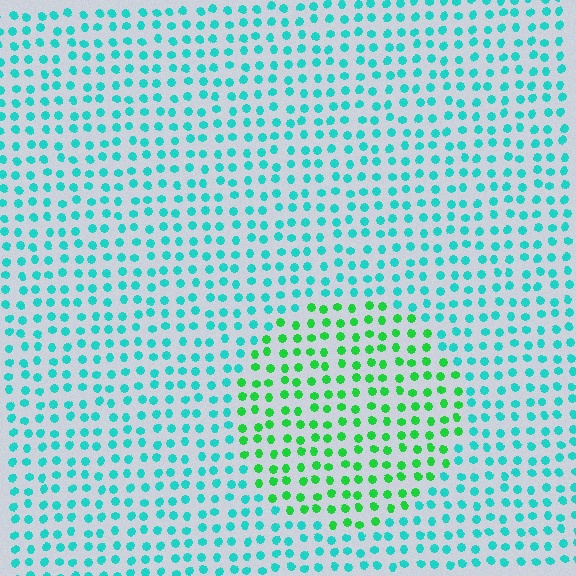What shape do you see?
I see a circle.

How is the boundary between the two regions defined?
The boundary is defined purely by a slight shift in hue (about 46 degrees). Spacing, size, and orientation are identical on both sides.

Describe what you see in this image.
The image is filled with small cyan elements in a uniform arrangement. A circle-shaped region is visible where the elements are tinted to a slightly different hue, forming a subtle color boundary.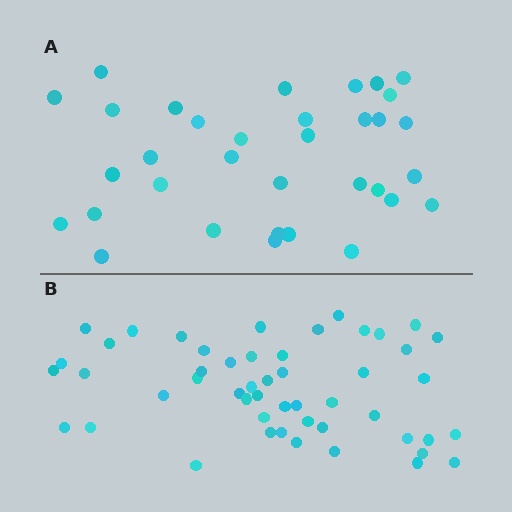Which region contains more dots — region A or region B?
Region B (the bottom region) has more dots.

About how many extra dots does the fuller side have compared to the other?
Region B has approximately 15 more dots than region A.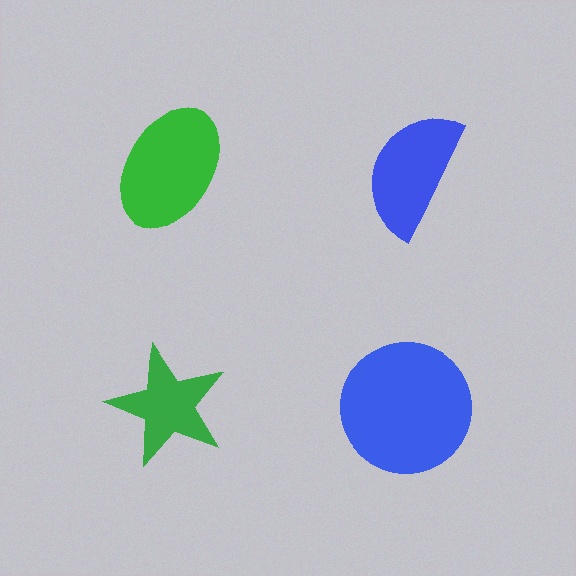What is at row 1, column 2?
A blue semicircle.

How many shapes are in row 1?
2 shapes.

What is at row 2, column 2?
A blue circle.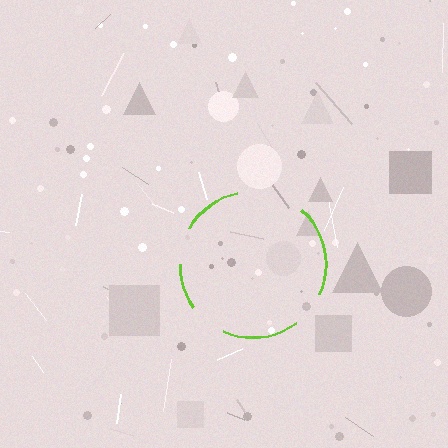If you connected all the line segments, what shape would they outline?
They would outline a circle.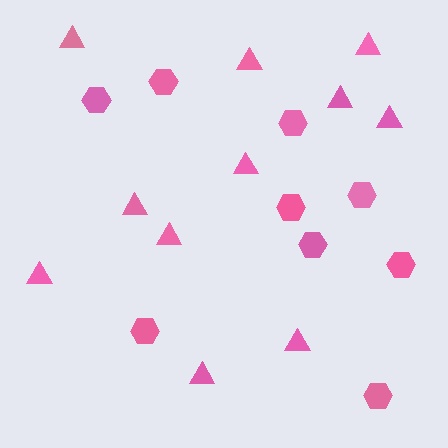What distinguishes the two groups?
There are 2 groups: one group of hexagons (9) and one group of triangles (11).